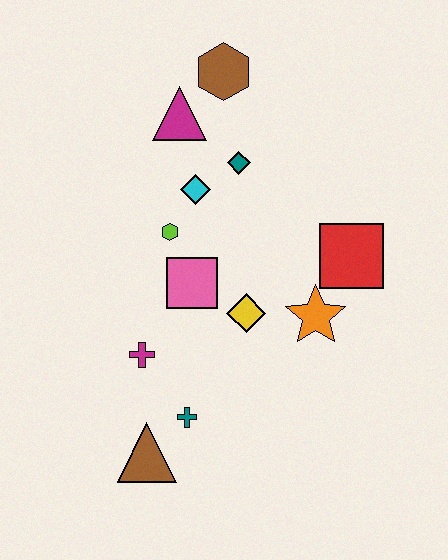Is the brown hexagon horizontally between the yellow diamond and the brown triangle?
Yes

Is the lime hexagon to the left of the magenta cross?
No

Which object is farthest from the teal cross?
The brown hexagon is farthest from the teal cross.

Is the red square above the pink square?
Yes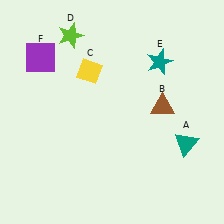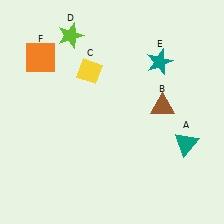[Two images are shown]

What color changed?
The square (F) changed from purple in Image 1 to orange in Image 2.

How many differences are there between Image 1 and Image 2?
There is 1 difference between the two images.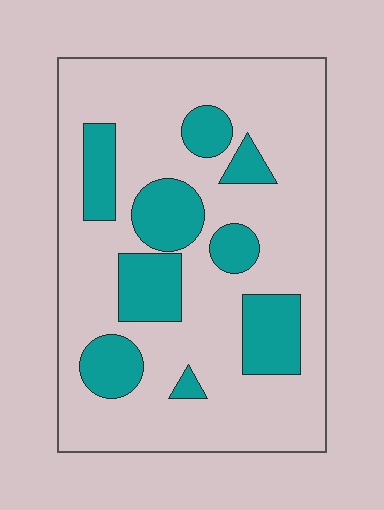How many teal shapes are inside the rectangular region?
9.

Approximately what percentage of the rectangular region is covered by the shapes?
Approximately 25%.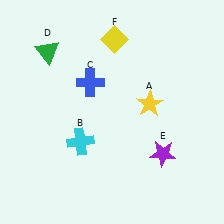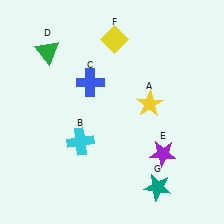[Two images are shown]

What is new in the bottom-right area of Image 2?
A teal star (G) was added in the bottom-right area of Image 2.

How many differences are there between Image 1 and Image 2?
There is 1 difference between the two images.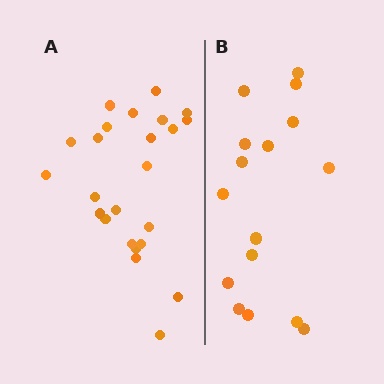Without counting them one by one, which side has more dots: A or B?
Region A (the left region) has more dots.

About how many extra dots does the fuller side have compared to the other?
Region A has roughly 8 or so more dots than region B.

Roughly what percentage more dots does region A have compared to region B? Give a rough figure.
About 50% more.